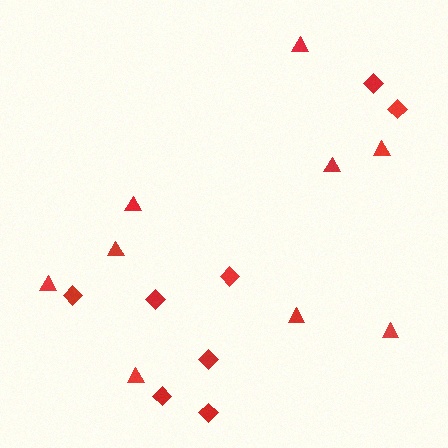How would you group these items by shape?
There are 2 groups: one group of diamonds (8) and one group of triangles (9).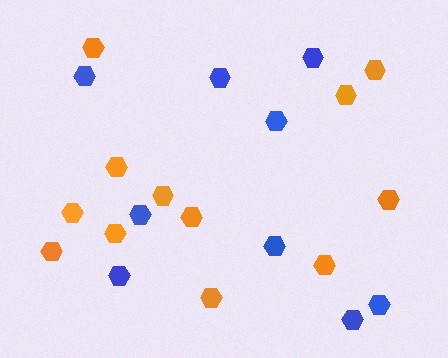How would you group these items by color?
There are 2 groups: one group of orange hexagons (12) and one group of blue hexagons (9).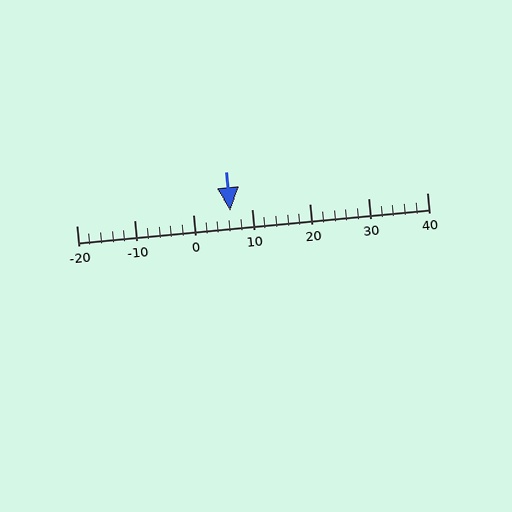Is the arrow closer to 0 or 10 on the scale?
The arrow is closer to 10.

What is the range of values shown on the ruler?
The ruler shows values from -20 to 40.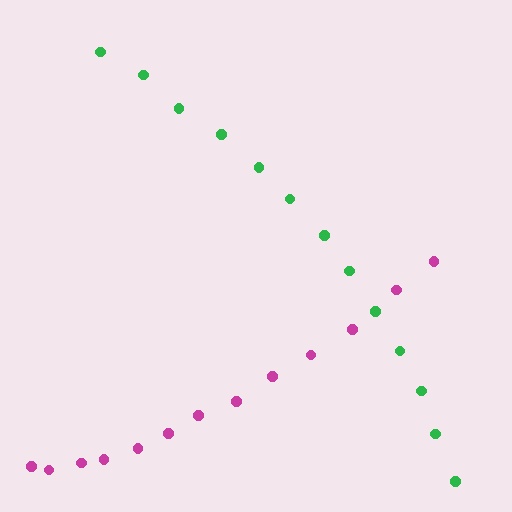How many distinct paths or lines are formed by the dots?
There are 2 distinct paths.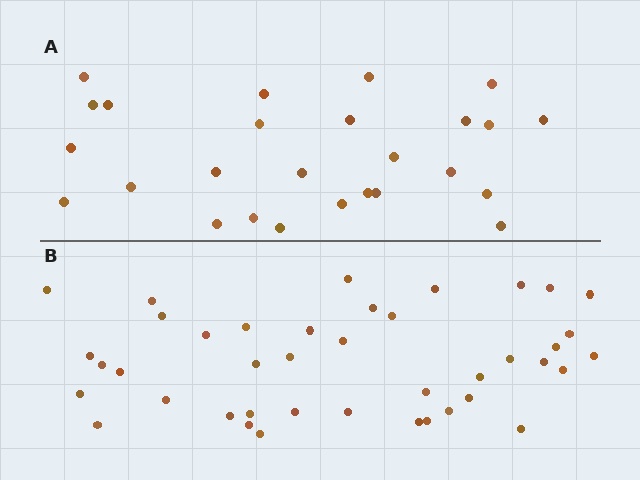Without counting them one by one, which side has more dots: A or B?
Region B (the bottom region) has more dots.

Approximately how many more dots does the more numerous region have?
Region B has approximately 15 more dots than region A.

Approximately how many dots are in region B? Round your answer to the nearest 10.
About 40 dots. (The exact count is 41, which rounds to 40.)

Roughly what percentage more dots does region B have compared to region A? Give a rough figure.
About 60% more.